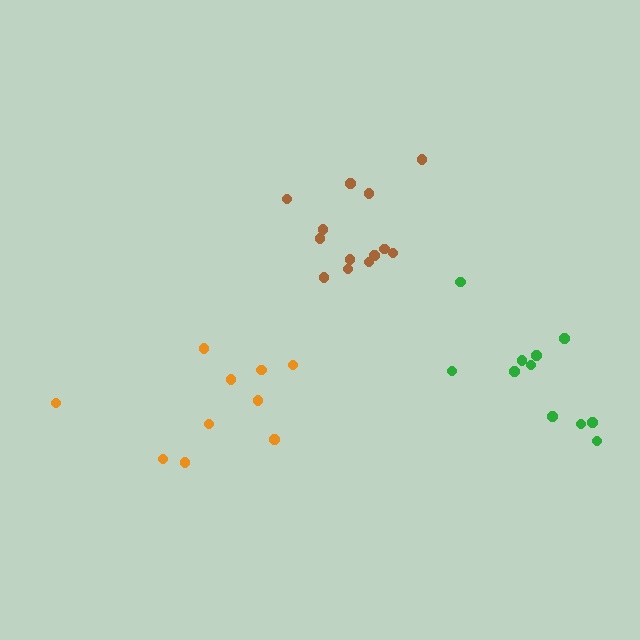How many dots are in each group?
Group 1: 13 dots, Group 2: 10 dots, Group 3: 11 dots (34 total).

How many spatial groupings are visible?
There are 3 spatial groupings.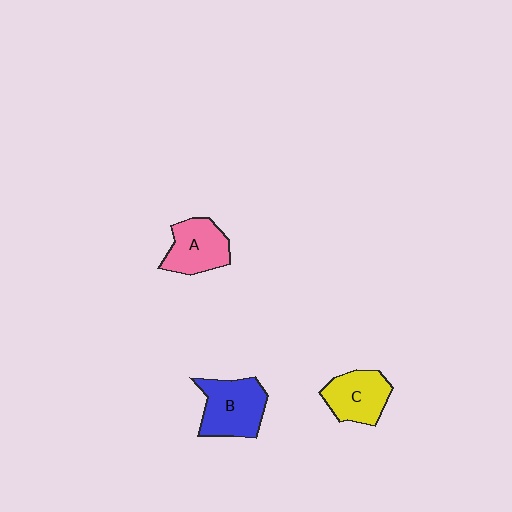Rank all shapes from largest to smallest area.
From largest to smallest: B (blue), A (pink), C (yellow).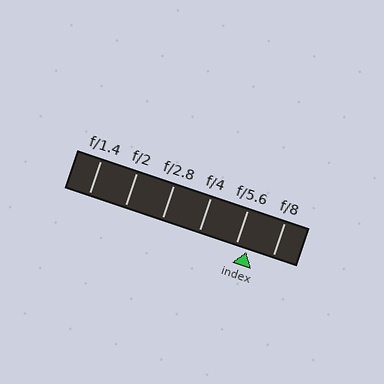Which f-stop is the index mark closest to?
The index mark is closest to f/5.6.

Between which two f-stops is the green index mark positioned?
The index mark is between f/5.6 and f/8.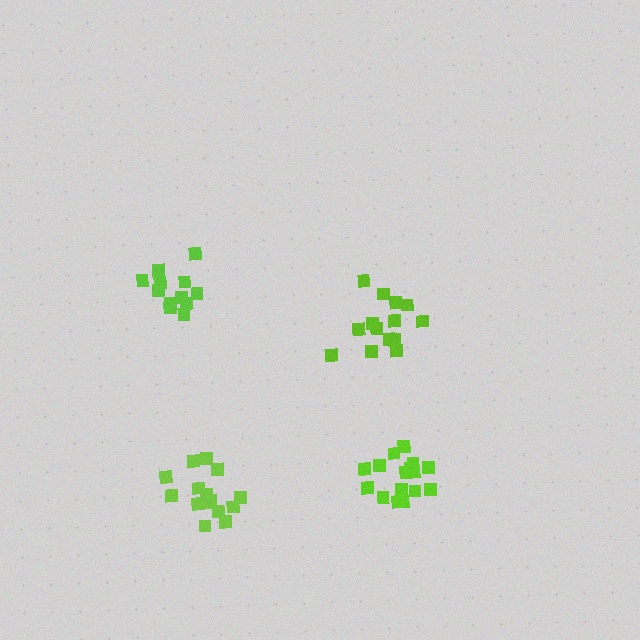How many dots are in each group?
Group 1: 16 dots, Group 2: 14 dots, Group 3: 12 dots, Group 4: 16 dots (58 total).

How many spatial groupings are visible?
There are 4 spatial groupings.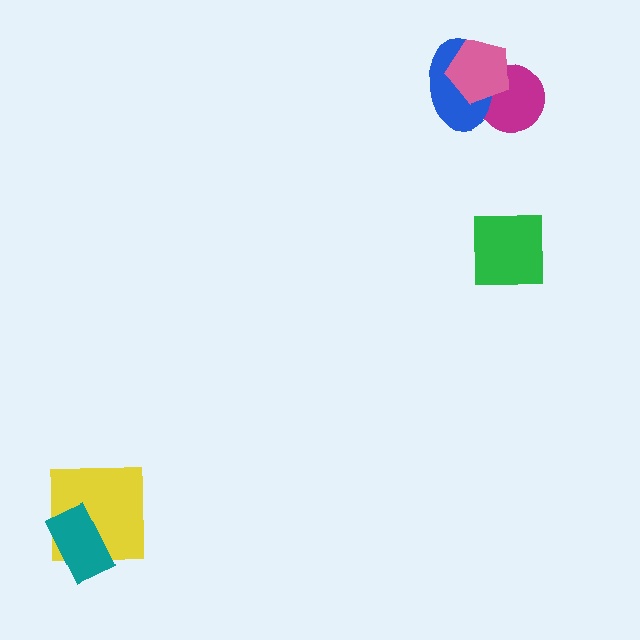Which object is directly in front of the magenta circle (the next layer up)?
The blue ellipse is directly in front of the magenta circle.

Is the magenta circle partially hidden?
Yes, it is partially covered by another shape.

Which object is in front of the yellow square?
The teal rectangle is in front of the yellow square.